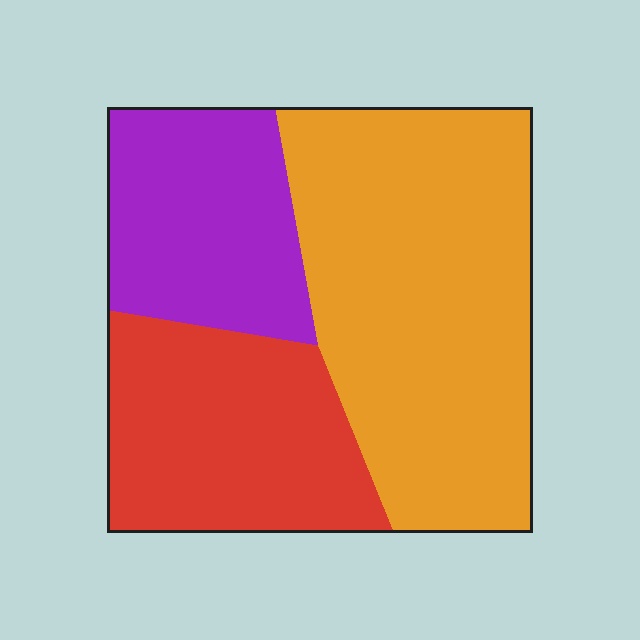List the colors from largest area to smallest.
From largest to smallest: orange, red, purple.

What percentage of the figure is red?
Red takes up about one quarter (1/4) of the figure.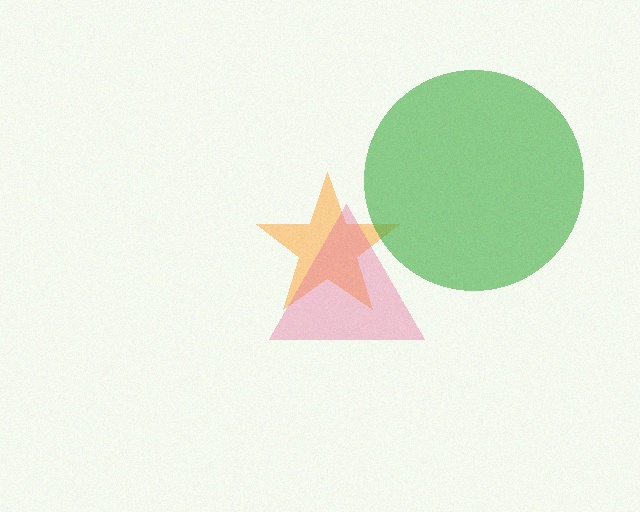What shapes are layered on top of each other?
The layered shapes are: an orange star, a green circle, a pink triangle.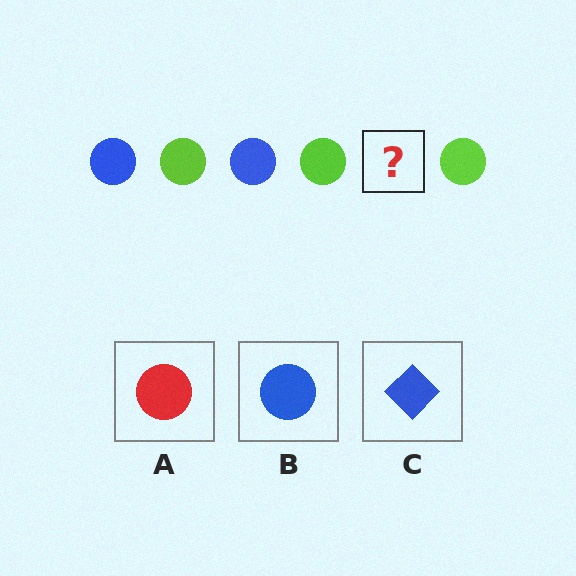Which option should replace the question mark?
Option B.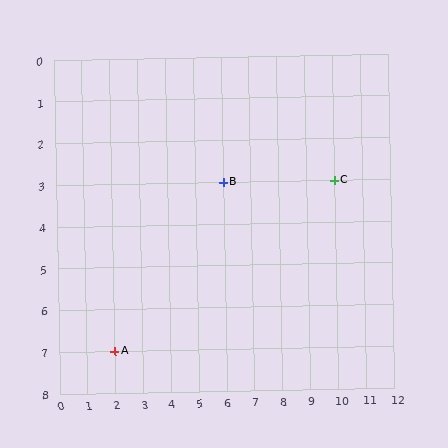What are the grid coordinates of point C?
Point C is at grid coordinates (10, 3).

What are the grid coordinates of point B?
Point B is at grid coordinates (6, 3).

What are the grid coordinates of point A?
Point A is at grid coordinates (2, 7).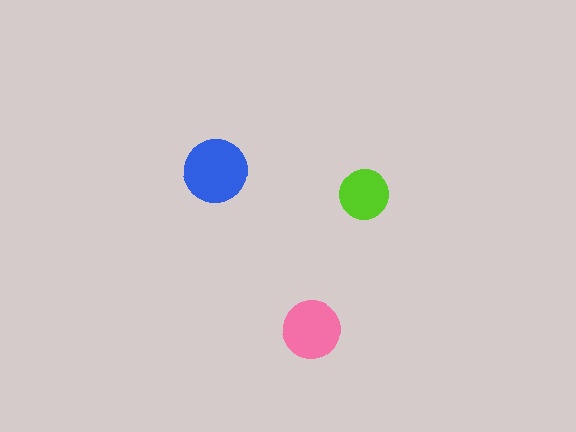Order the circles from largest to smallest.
the blue one, the pink one, the lime one.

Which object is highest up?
The blue circle is topmost.